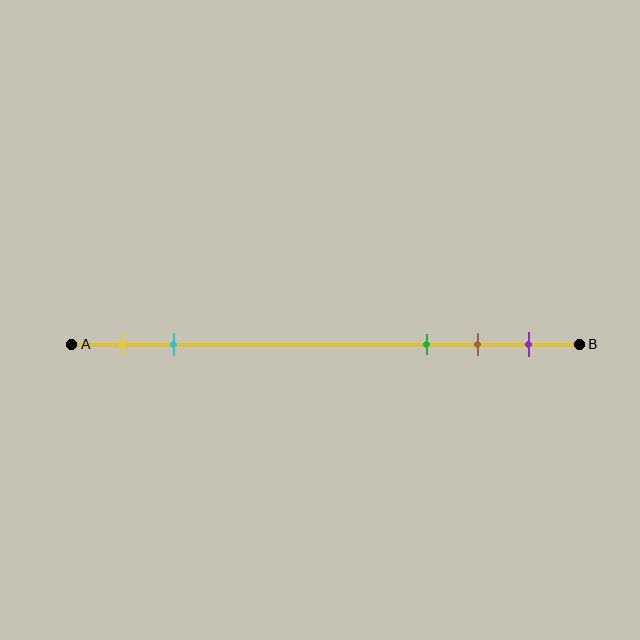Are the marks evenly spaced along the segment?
No, the marks are not evenly spaced.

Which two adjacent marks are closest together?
The brown and purple marks are the closest adjacent pair.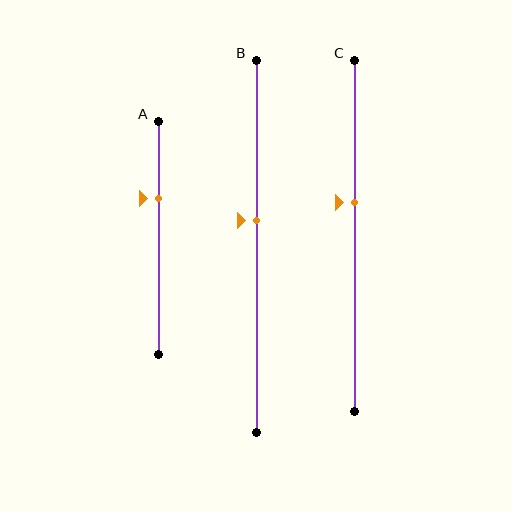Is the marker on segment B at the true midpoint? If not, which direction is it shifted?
No, the marker on segment B is shifted upward by about 7% of the segment length.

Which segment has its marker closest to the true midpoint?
Segment B has its marker closest to the true midpoint.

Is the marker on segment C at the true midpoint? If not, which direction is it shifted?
No, the marker on segment C is shifted upward by about 9% of the segment length.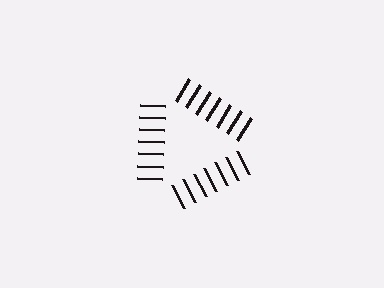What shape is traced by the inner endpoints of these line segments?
An illusory triangle — the line segments terminate on its edges but no continuous stroke is drawn.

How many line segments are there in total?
21 — 7 along each of the 3 edges.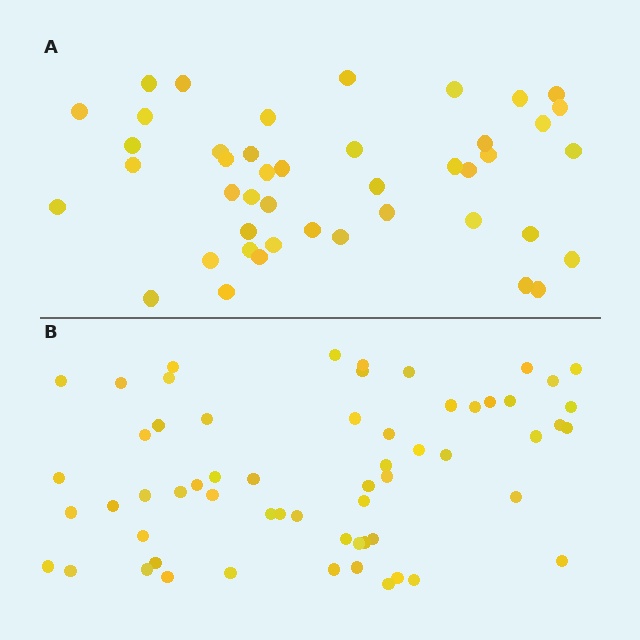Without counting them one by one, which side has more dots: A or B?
Region B (the bottom region) has more dots.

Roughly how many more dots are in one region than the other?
Region B has approximately 15 more dots than region A.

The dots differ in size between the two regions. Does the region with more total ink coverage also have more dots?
No. Region A has more total ink coverage because its dots are larger, but region B actually contains more individual dots. Total area can be misleading — the number of items is what matters here.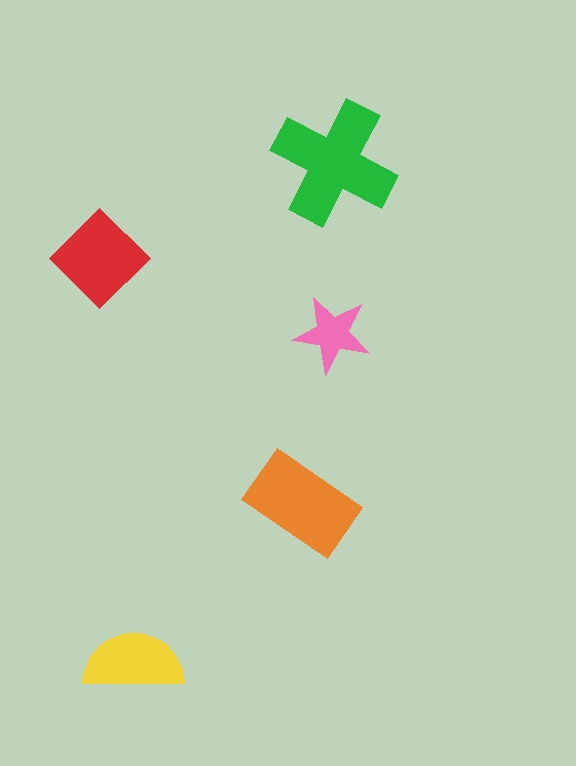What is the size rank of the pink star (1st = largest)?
5th.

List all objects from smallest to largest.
The pink star, the yellow semicircle, the red diamond, the orange rectangle, the green cross.